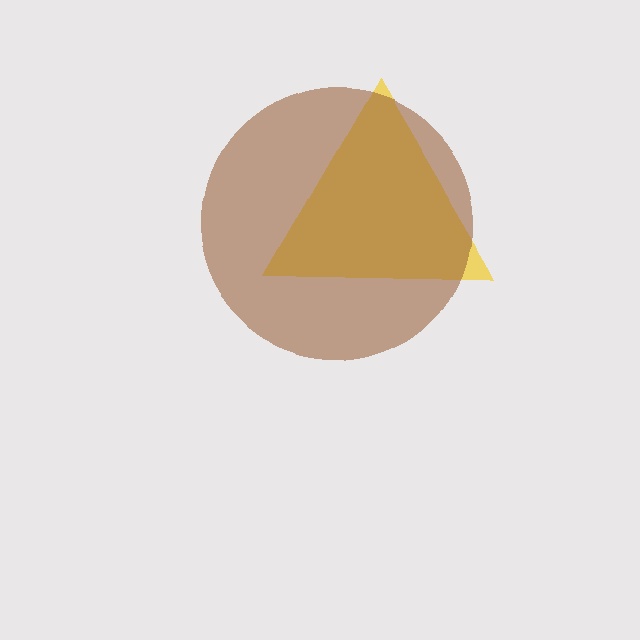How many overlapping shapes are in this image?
There are 2 overlapping shapes in the image.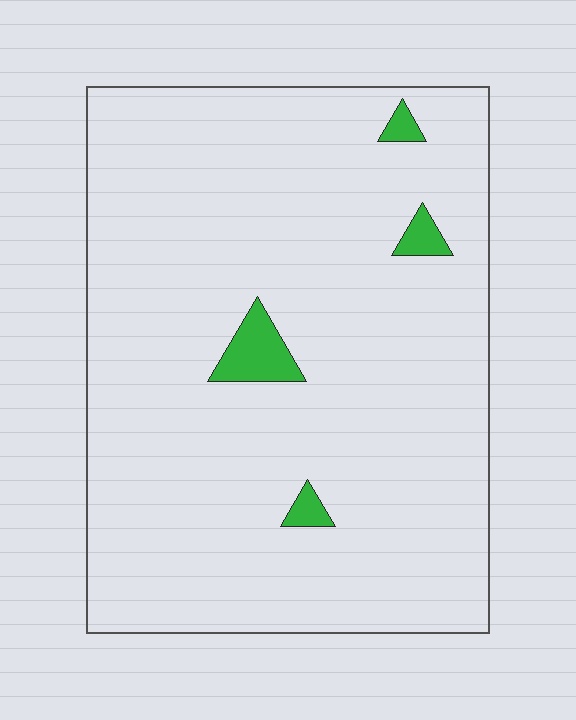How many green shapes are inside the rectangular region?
4.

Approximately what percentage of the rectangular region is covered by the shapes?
Approximately 5%.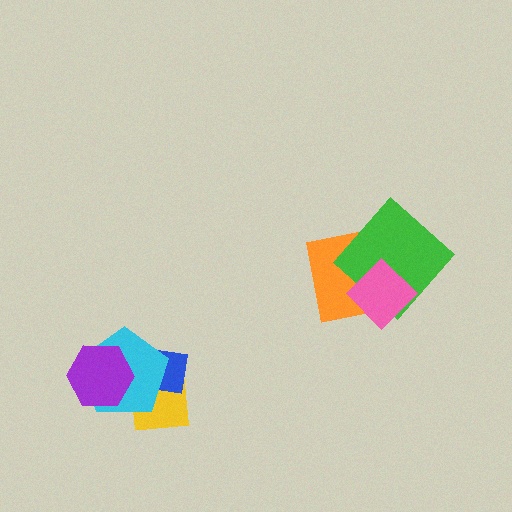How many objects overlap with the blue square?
2 objects overlap with the blue square.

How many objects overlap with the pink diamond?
2 objects overlap with the pink diamond.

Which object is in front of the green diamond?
The pink diamond is in front of the green diamond.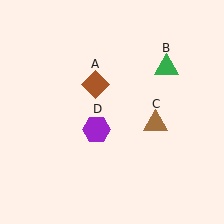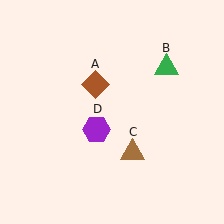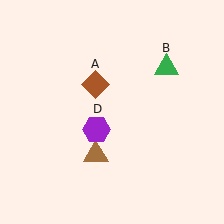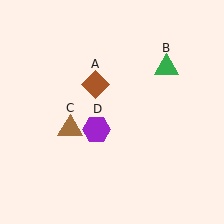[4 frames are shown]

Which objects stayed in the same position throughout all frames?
Brown diamond (object A) and green triangle (object B) and purple hexagon (object D) remained stationary.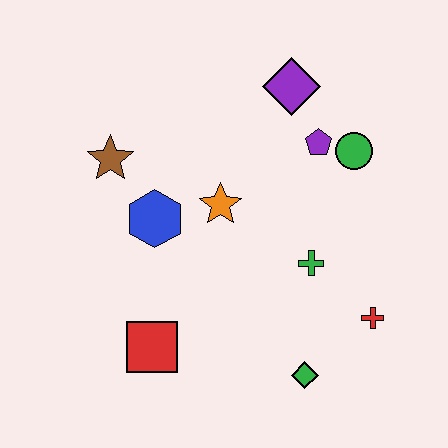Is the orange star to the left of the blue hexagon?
No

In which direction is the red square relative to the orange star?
The red square is below the orange star.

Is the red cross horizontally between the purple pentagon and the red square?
No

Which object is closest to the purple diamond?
The purple pentagon is closest to the purple diamond.